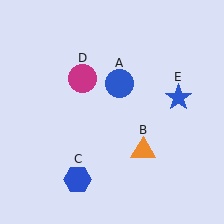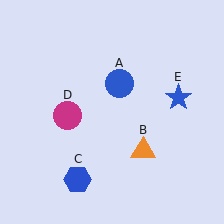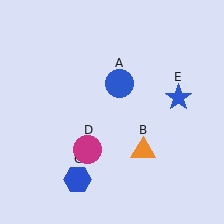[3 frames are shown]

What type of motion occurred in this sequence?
The magenta circle (object D) rotated counterclockwise around the center of the scene.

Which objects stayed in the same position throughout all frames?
Blue circle (object A) and orange triangle (object B) and blue hexagon (object C) and blue star (object E) remained stationary.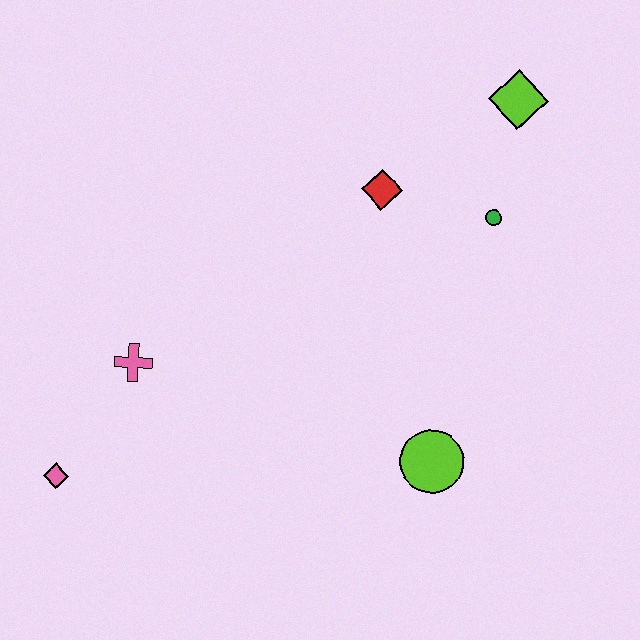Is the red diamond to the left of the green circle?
Yes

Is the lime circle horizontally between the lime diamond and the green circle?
No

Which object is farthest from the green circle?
The pink diamond is farthest from the green circle.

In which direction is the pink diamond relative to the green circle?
The pink diamond is to the left of the green circle.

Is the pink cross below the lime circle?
No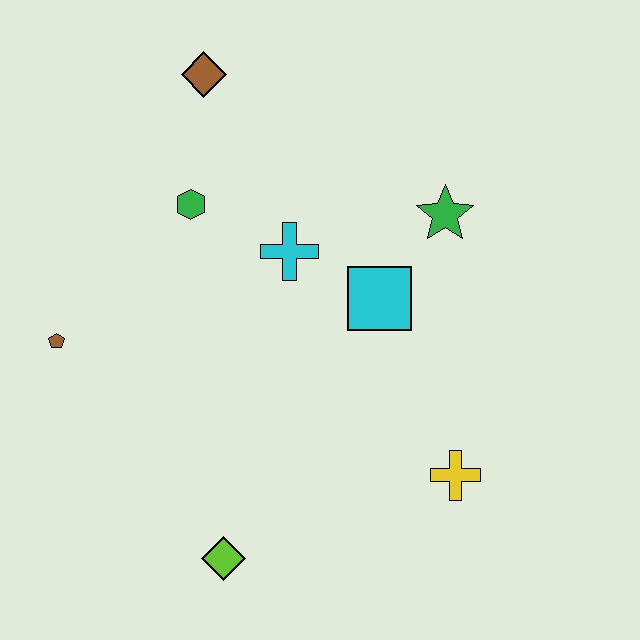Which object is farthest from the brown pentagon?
The yellow cross is farthest from the brown pentagon.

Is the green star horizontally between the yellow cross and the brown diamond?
Yes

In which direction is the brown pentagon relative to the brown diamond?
The brown pentagon is below the brown diamond.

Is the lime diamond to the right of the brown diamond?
Yes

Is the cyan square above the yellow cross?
Yes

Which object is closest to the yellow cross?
The cyan square is closest to the yellow cross.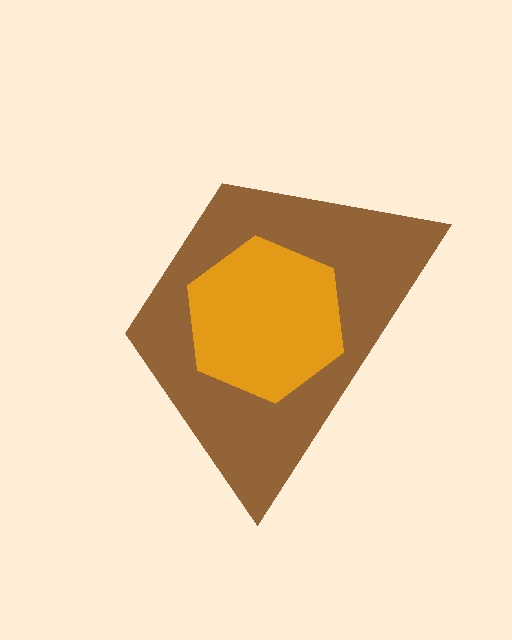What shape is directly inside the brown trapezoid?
The orange hexagon.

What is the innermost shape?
The orange hexagon.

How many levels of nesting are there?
2.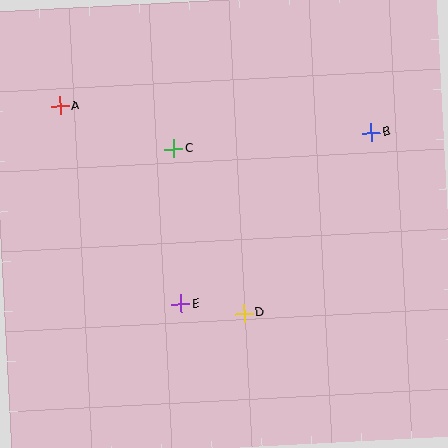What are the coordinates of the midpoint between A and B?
The midpoint between A and B is at (216, 119).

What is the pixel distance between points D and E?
The distance between D and E is 64 pixels.